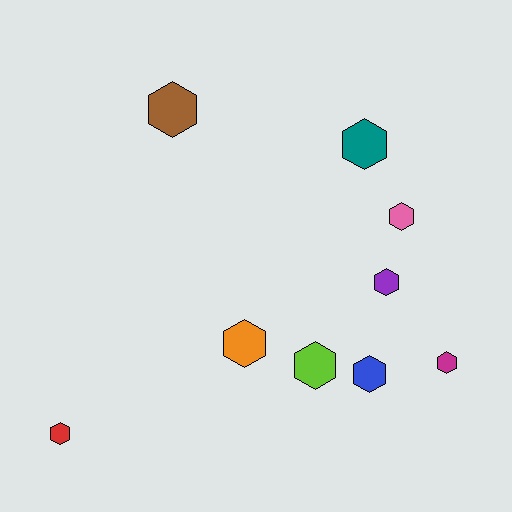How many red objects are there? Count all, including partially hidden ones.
There is 1 red object.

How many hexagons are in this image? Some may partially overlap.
There are 9 hexagons.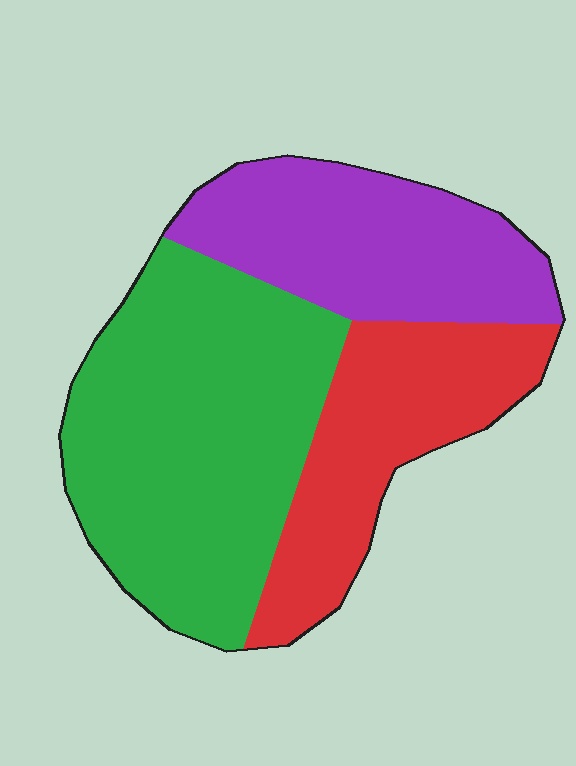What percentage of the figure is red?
Red takes up between a sixth and a third of the figure.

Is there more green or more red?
Green.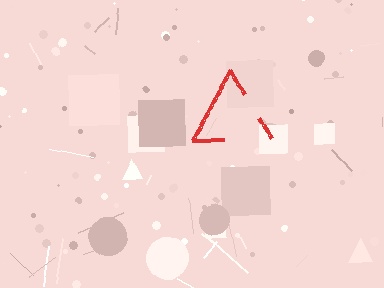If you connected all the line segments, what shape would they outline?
They would outline a triangle.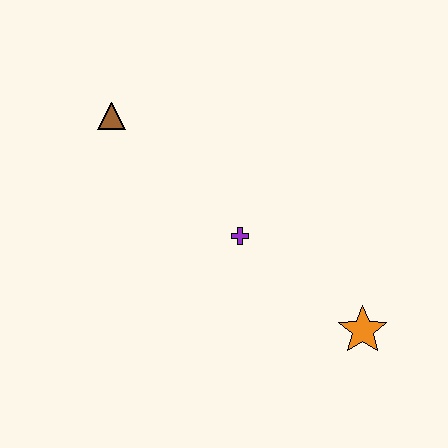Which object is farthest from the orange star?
The brown triangle is farthest from the orange star.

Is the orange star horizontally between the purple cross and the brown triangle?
No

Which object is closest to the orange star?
The purple cross is closest to the orange star.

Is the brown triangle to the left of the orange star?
Yes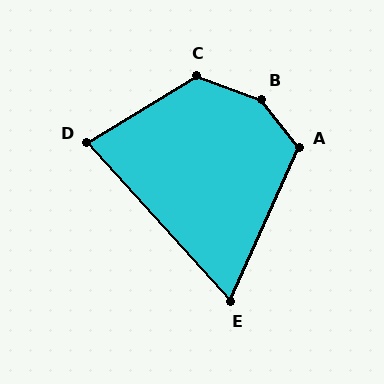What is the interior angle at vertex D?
Approximately 79 degrees (acute).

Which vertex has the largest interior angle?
B, at approximately 148 degrees.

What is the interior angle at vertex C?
Approximately 129 degrees (obtuse).